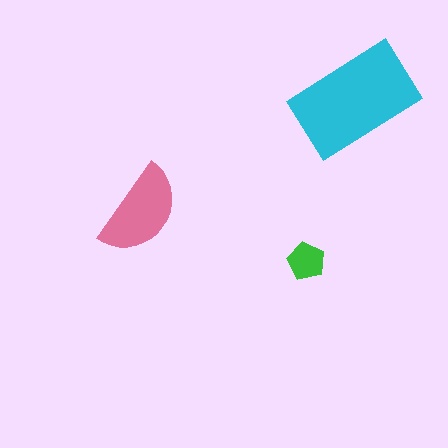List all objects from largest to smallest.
The cyan rectangle, the pink semicircle, the green pentagon.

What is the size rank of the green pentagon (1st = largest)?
3rd.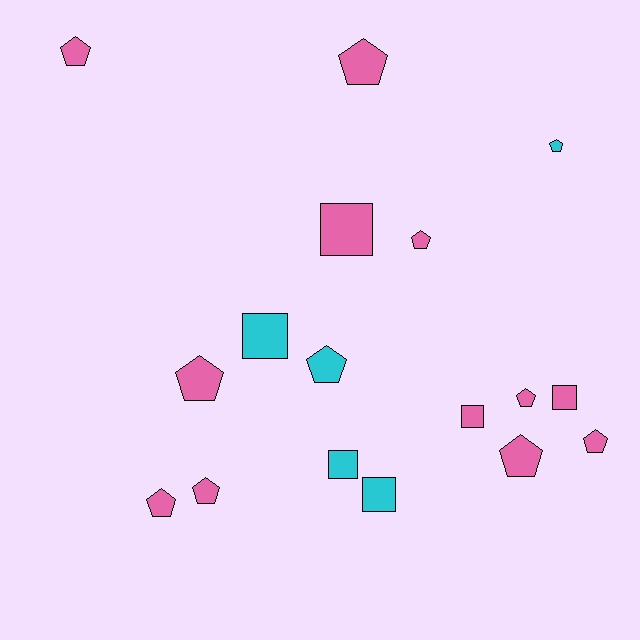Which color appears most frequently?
Pink, with 12 objects.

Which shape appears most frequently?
Pentagon, with 11 objects.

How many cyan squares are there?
There are 3 cyan squares.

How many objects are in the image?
There are 17 objects.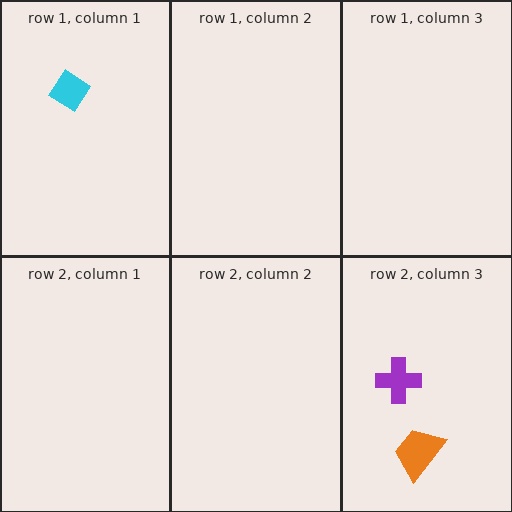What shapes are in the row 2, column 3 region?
The orange trapezoid, the purple cross.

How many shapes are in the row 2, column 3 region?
2.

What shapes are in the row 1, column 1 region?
The cyan diamond.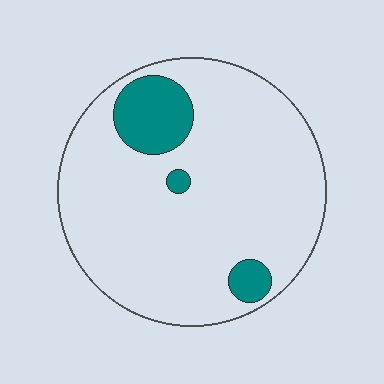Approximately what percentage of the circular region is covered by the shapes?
Approximately 10%.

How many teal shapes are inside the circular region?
3.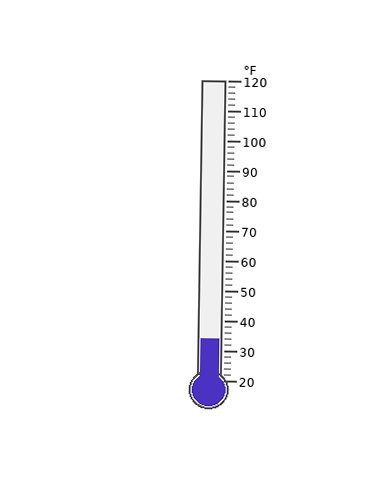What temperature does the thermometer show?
The thermometer shows approximately 34°F.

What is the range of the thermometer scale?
The thermometer scale ranges from 20°F to 120°F.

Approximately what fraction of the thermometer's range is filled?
The thermometer is filled to approximately 15% of its range.